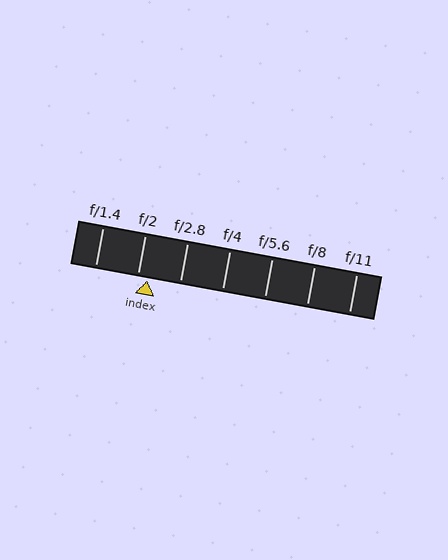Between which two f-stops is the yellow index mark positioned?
The index mark is between f/2 and f/2.8.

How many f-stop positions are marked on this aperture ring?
There are 7 f-stop positions marked.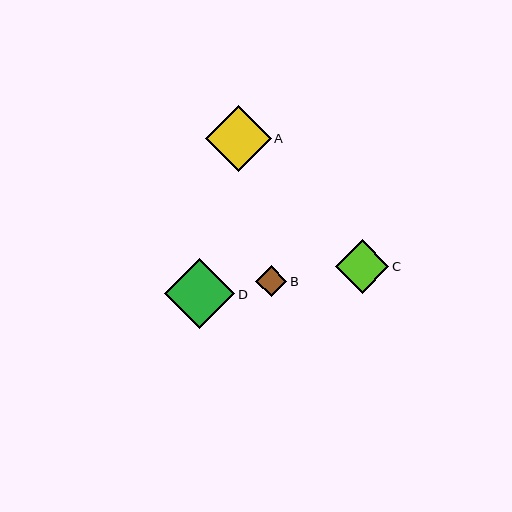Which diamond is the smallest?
Diamond B is the smallest with a size of approximately 31 pixels.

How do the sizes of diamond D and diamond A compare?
Diamond D and diamond A are approximately the same size.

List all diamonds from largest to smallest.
From largest to smallest: D, A, C, B.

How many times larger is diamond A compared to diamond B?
Diamond A is approximately 2.1 times the size of diamond B.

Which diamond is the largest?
Diamond D is the largest with a size of approximately 70 pixels.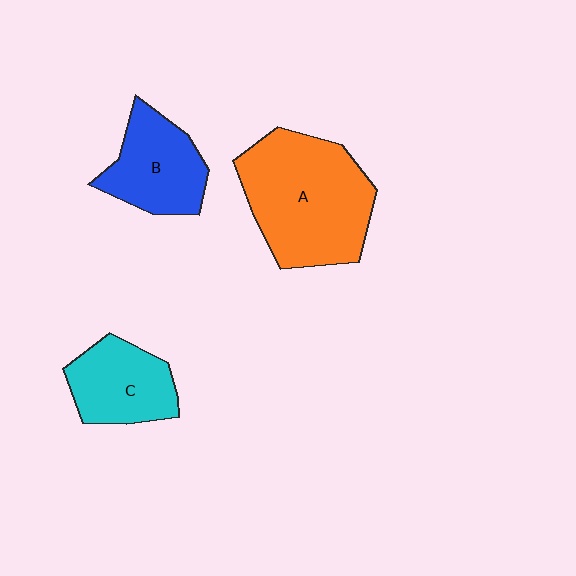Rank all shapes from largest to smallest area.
From largest to smallest: A (orange), B (blue), C (cyan).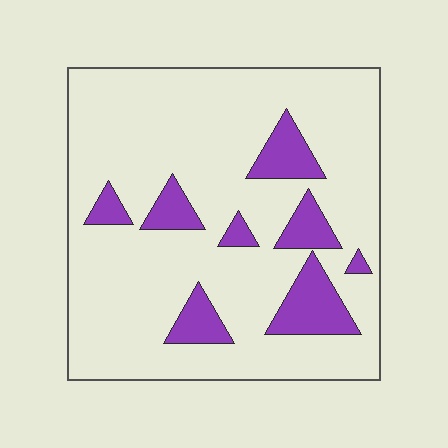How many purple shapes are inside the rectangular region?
8.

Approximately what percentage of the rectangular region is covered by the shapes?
Approximately 15%.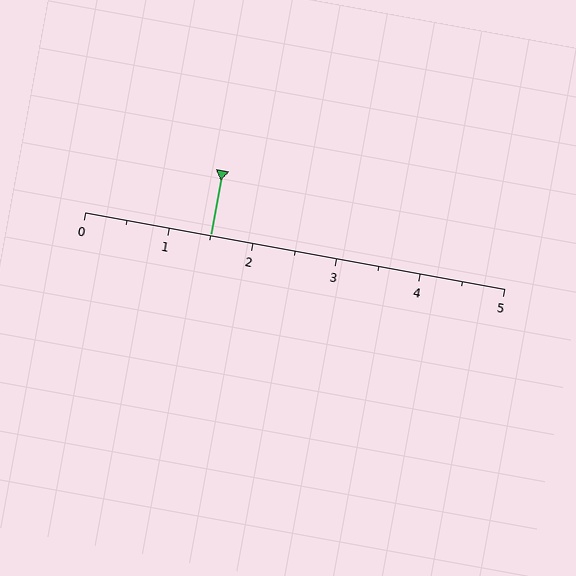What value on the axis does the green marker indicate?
The marker indicates approximately 1.5.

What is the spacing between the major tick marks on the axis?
The major ticks are spaced 1 apart.